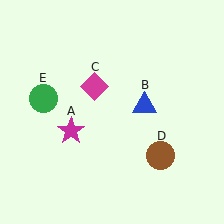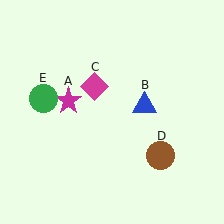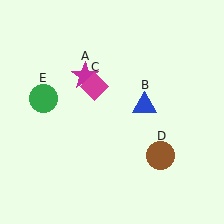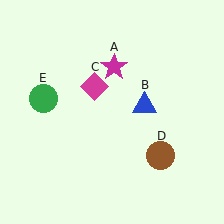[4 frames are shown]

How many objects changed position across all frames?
1 object changed position: magenta star (object A).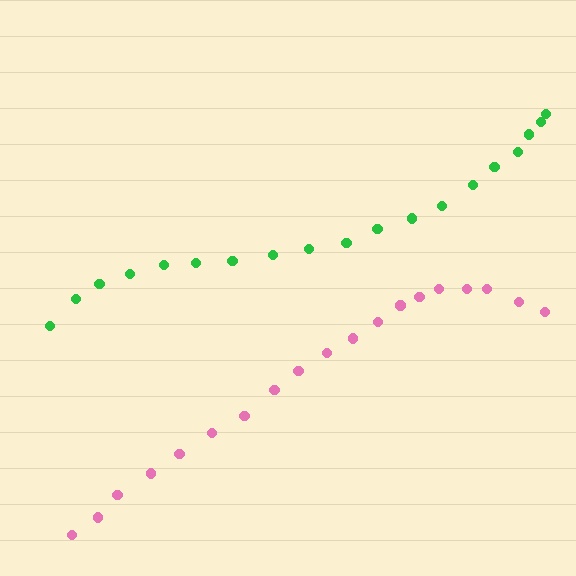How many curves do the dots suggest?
There are 2 distinct paths.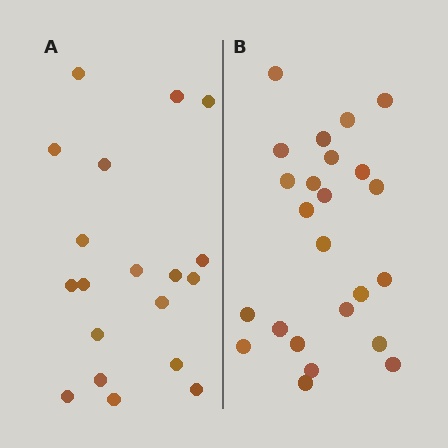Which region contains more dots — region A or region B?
Region B (the right region) has more dots.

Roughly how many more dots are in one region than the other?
Region B has about 5 more dots than region A.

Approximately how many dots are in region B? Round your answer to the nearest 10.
About 20 dots. (The exact count is 24, which rounds to 20.)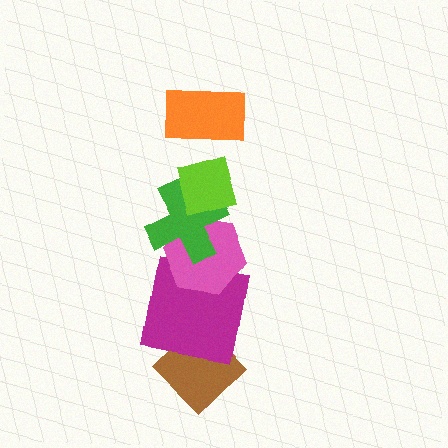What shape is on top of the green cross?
The lime square is on top of the green cross.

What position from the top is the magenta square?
The magenta square is 5th from the top.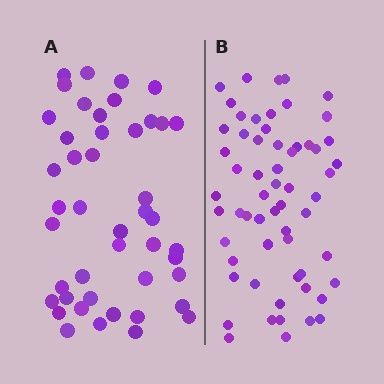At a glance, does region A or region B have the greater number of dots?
Region B (the right region) has more dots.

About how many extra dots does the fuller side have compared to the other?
Region B has approximately 15 more dots than region A.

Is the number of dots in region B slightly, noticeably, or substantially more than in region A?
Region B has noticeably more, but not dramatically so. The ratio is roughly 1.3 to 1.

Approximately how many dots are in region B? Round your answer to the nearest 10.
About 60 dots.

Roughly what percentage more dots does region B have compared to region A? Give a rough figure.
About 35% more.